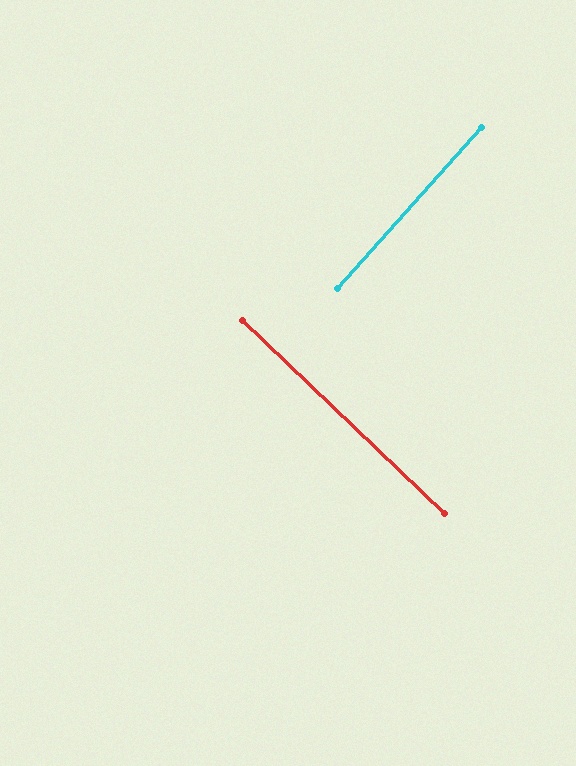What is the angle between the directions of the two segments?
Approximately 88 degrees.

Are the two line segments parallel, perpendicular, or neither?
Perpendicular — they meet at approximately 88°.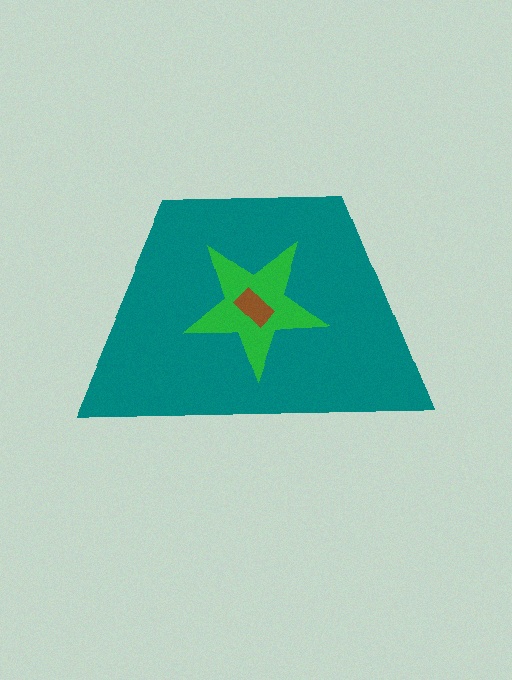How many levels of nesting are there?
3.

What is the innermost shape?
The brown rectangle.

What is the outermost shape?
The teal trapezoid.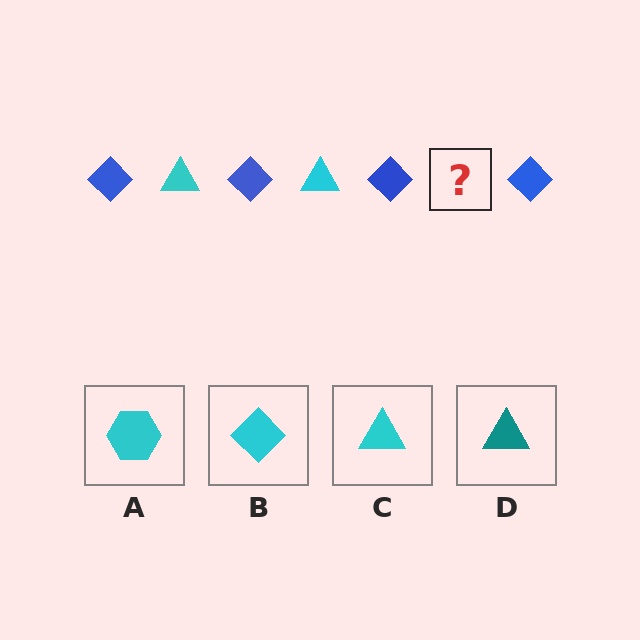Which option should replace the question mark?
Option C.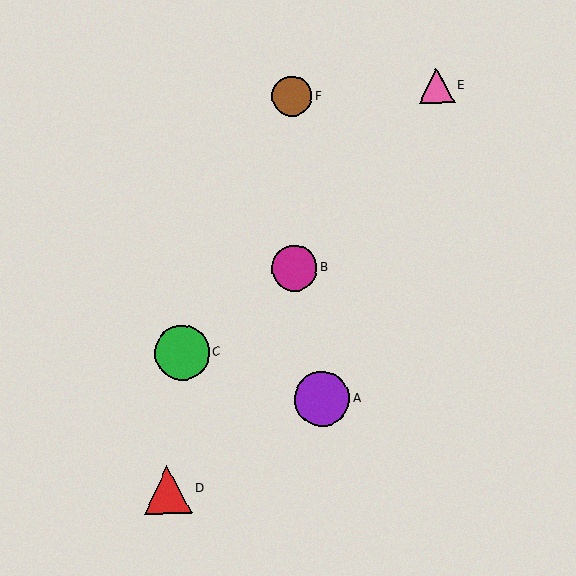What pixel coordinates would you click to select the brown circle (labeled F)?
Click at (292, 97) to select the brown circle F.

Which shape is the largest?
The purple circle (labeled A) is the largest.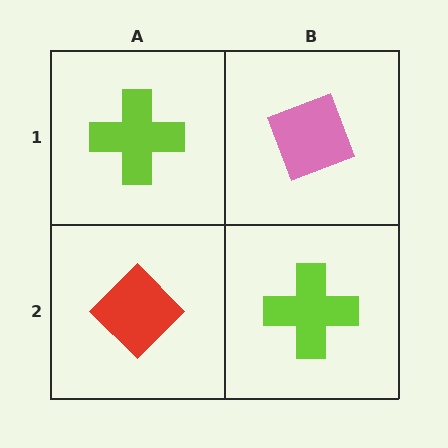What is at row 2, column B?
A lime cross.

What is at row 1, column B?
A pink diamond.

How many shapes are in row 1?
2 shapes.